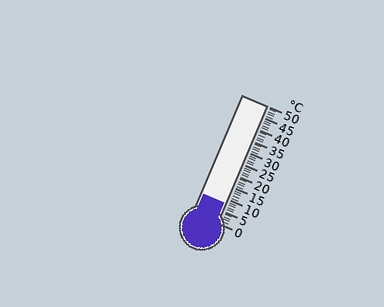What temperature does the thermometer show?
The thermometer shows approximately 8°C.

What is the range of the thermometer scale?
The thermometer scale ranges from 0°C to 50°C.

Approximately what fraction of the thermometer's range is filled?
The thermometer is filled to approximately 15% of its range.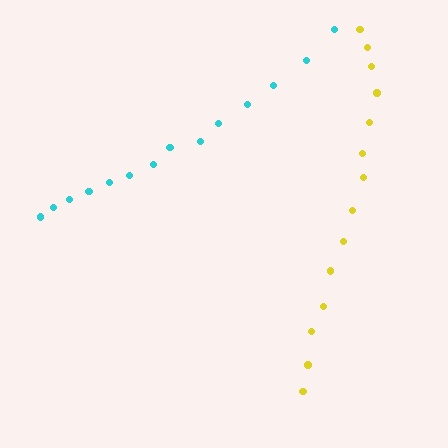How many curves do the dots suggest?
There are 2 distinct paths.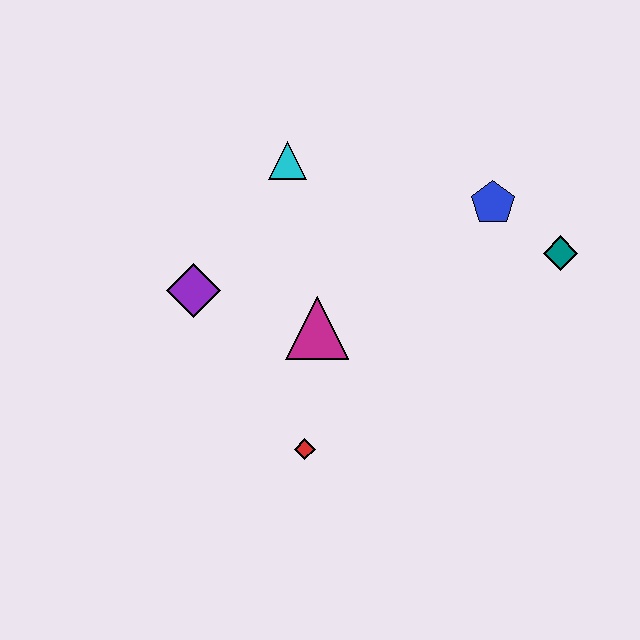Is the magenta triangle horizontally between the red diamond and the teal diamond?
Yes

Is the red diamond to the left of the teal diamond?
Yes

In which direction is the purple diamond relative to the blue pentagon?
The purple diamond is to the left of the blue pentagon.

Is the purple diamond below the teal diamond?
Yes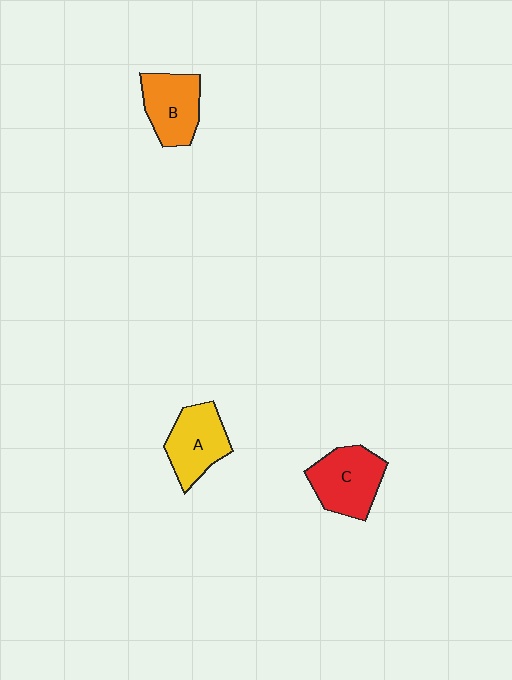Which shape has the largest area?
Shape C (red).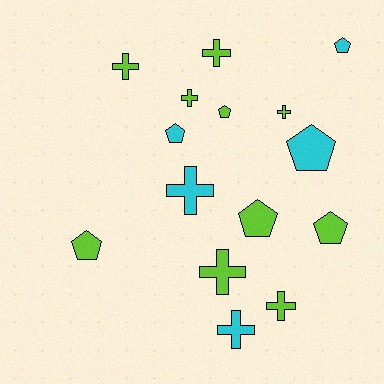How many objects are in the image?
There are 15 objects.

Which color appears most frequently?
Lime, with 10 objects.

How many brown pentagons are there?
There are no brown pentagons.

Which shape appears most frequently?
Cross, with 8 objects.